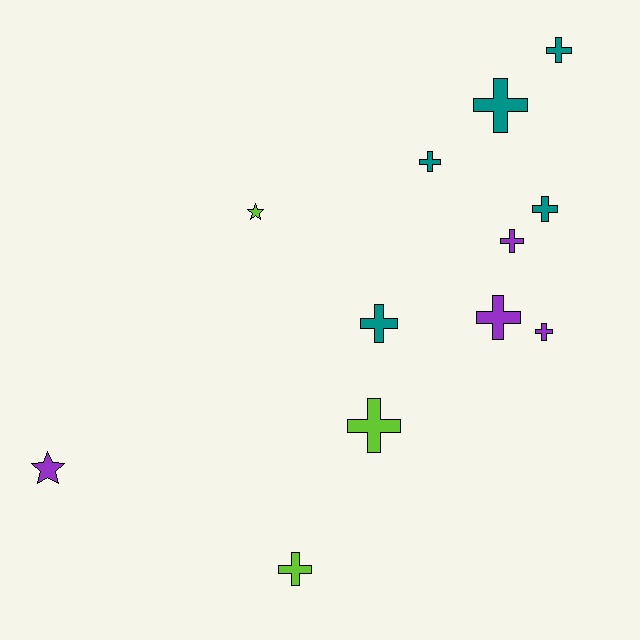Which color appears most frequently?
Teal, with 5 objects.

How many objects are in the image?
There are 12 objects.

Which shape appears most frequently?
Cross, with 10 objects.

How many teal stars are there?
There are no teal stars.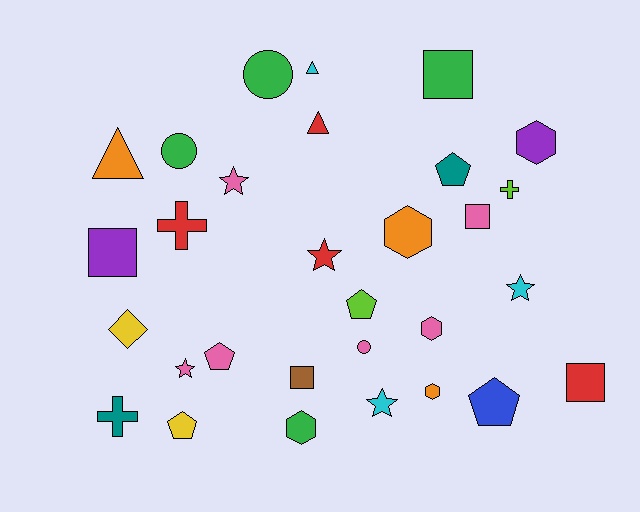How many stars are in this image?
There are 5 stars.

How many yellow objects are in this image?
There are 2 yellow objects.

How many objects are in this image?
There are 30 objects.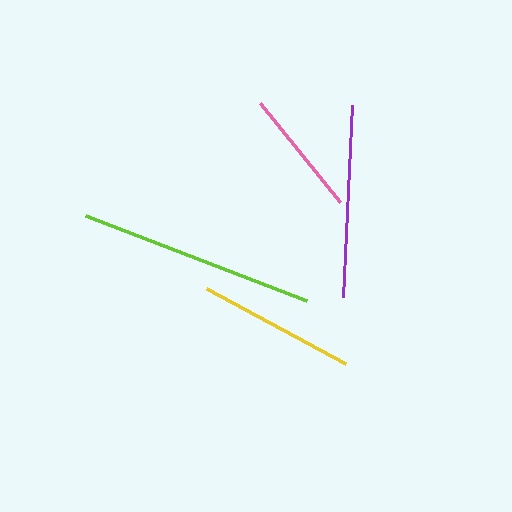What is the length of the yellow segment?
The yellow segment is approximately 158 pixels long.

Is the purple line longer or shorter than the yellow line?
The purple line is longer than the yellow line.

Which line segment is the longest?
The lime line is the longest at approximately 237 pixels.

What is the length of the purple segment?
The purple segment is approximately 192 pixels long.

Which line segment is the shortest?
The pink line is the shortest at approximately 127 pixels.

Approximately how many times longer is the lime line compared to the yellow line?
The lime line is approximately 1.5 times the length of the yellow line.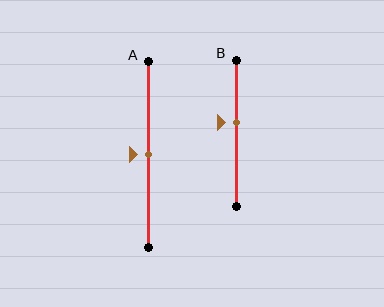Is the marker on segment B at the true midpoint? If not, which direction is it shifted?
No, the marker on segment B is shifted upward by about 8% of the segment length.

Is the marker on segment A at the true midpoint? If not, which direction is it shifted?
Yes, the marker on segment A is at the true midpoint.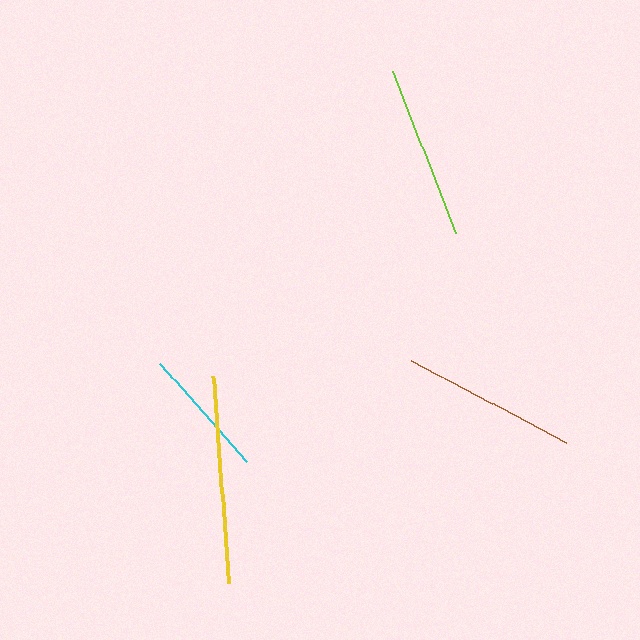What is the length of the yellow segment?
The yellow segment is approximately 208 pixels long.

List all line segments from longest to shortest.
From longest to shortest: yellow, brown, lime, cyan.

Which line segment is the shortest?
The cyan line is the shortest at approximately 130 pixels.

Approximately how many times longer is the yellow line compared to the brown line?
The yellow line is approximately 1.2 times the length of the brown line.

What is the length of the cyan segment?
The cyan segment is approximately 130 pixels long.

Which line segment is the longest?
The yellow line is the longest at approximately 208 pixels.